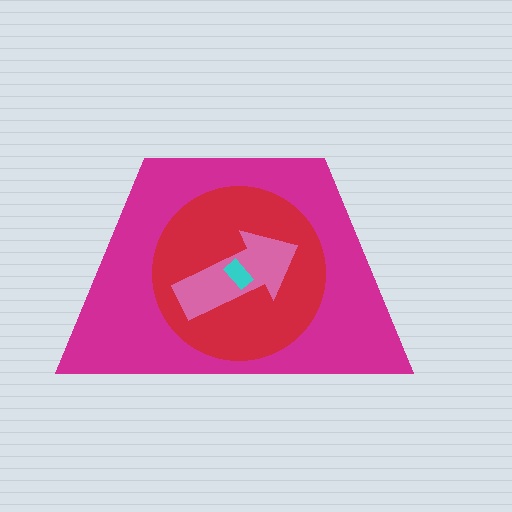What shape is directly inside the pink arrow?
The cyan rectangle.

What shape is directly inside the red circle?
The pink arrow.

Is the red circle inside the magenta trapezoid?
Yes.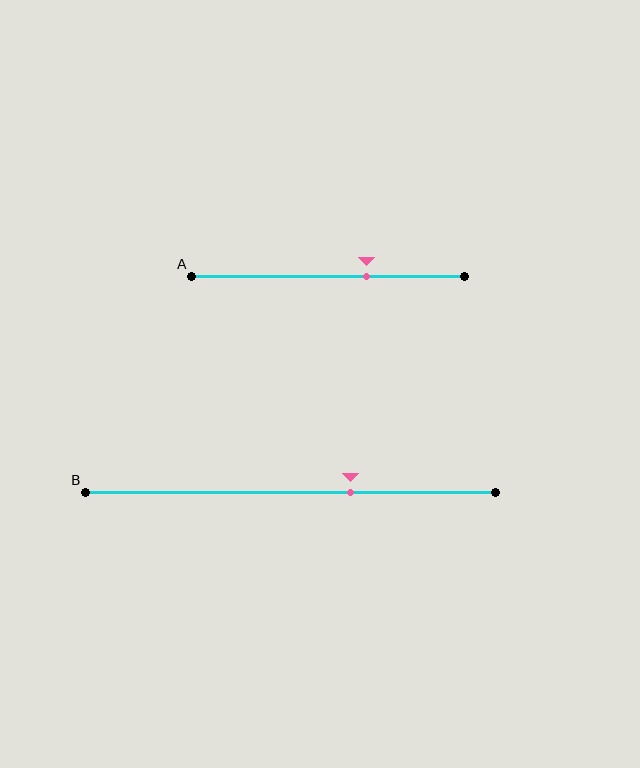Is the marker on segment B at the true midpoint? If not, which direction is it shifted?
No, the marker on segment B is shifted to the right by about 15% of the segment length.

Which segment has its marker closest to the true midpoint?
Segment A has its marker closest to the true midpoint.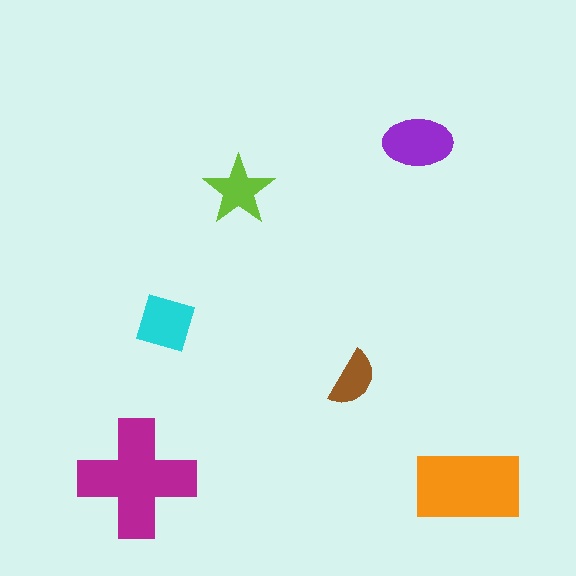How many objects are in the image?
There are 6 objects in the image.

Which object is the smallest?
The brown semicircle.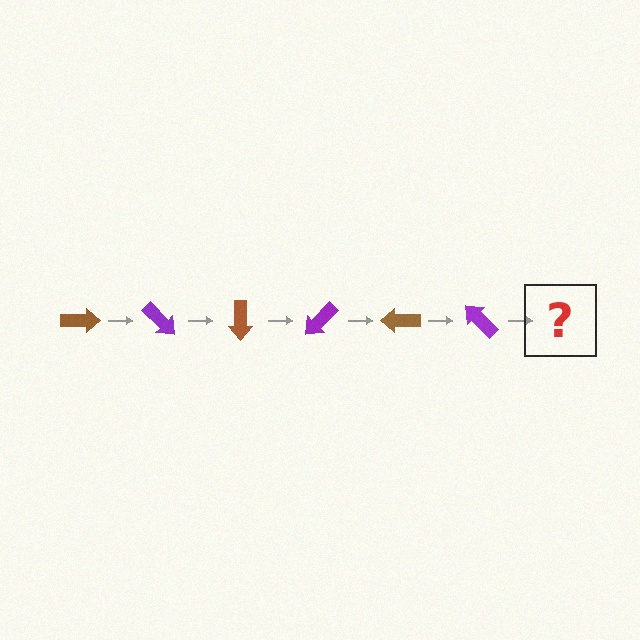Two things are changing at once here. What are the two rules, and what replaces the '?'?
The two rules are that it rotates 45 degrees each step and the color cycles through brown and purple. The '?' should be a brown arrow, rotated 270 degrees from the start.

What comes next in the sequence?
The next element should be a brown arrow, rotated 270 degrees from the start.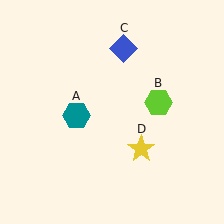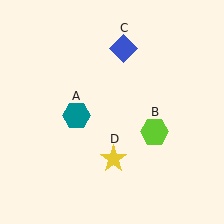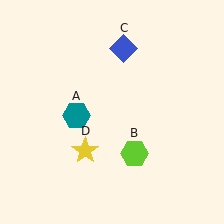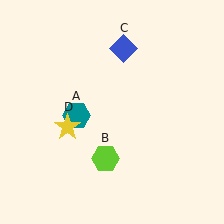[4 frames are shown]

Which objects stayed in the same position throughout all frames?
Teal hexagon (object A) and blue diamond (object C) remained stationary.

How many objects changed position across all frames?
2 objects changed position: lime hexagon (object B), yellow star (object D).